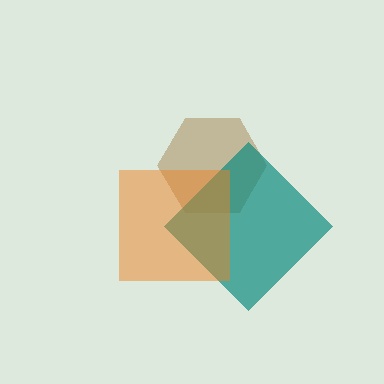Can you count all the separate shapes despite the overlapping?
Yes, there are 3 separate shapes.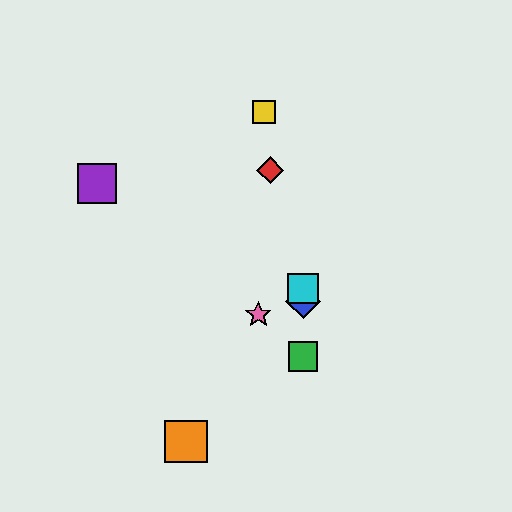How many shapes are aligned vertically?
3 shapes (the blue diamond, the green square, the cyan square) are aligned vertically.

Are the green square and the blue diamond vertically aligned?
Yes, both are at x≈303.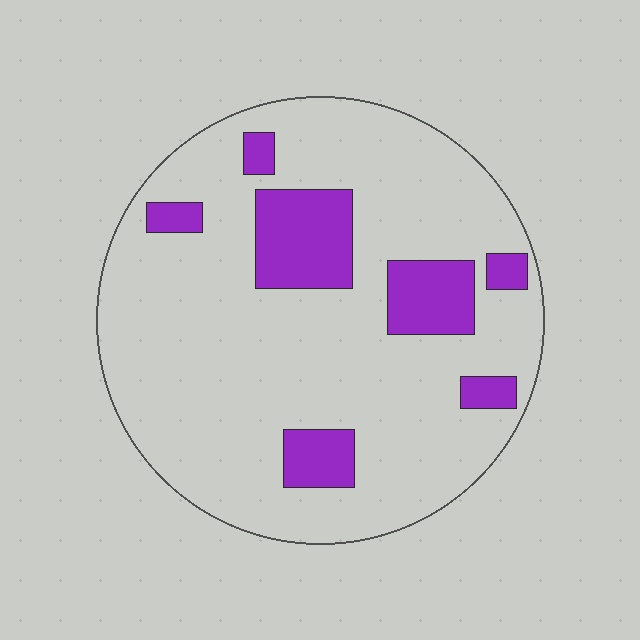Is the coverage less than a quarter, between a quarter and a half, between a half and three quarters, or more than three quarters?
Less than a quarter.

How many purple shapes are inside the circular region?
7.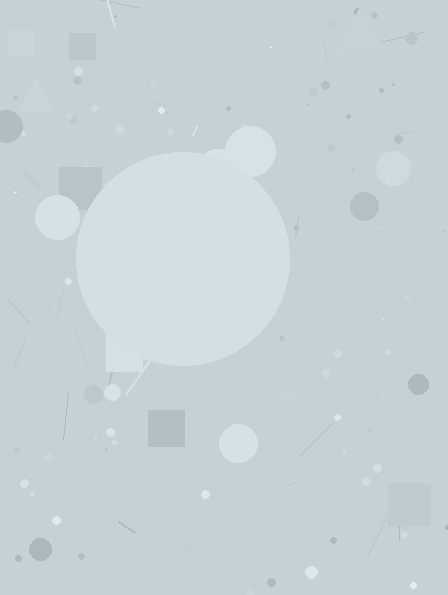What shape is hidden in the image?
A circle is hidden in the image.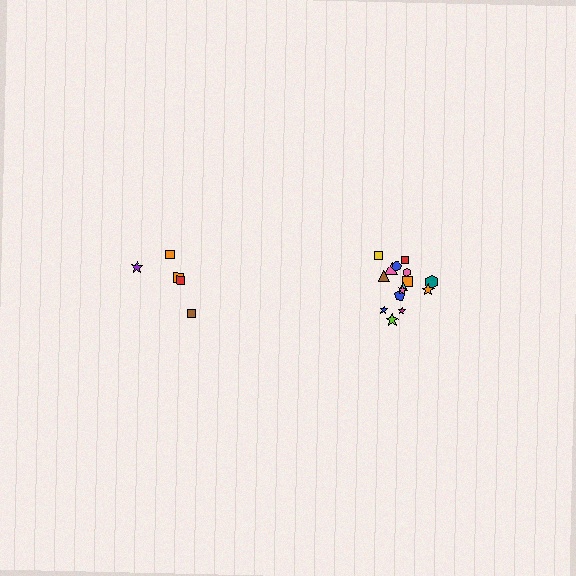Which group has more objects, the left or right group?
The right group.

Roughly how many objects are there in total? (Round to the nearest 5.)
Roughly 20 objects in total.